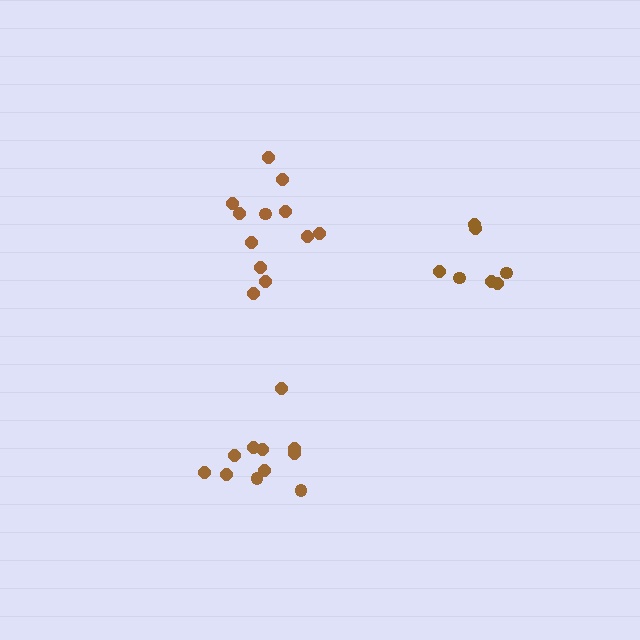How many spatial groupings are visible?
There are 3 spatial groupings.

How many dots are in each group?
Group 1: 12 dots, Group 2: 7 dots, Group 3: 11 dots (30 total).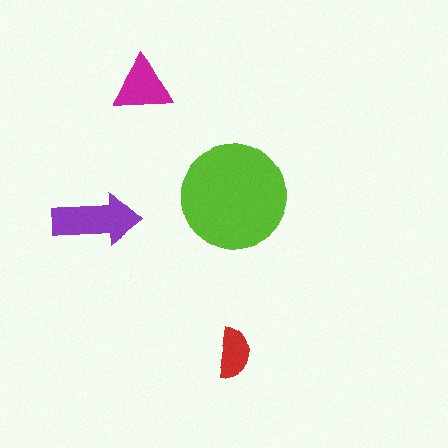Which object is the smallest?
The red semicircle.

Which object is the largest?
The lime circle.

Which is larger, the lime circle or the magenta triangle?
The lime circle.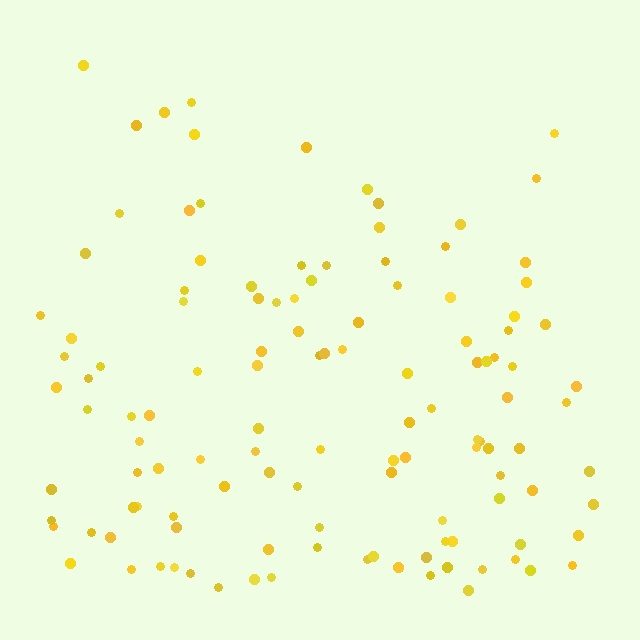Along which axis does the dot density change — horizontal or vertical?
Vertical.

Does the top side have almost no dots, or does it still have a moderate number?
Still a moderate number, just noticeably fewer than the bottom.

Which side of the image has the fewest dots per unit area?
The top.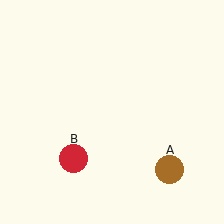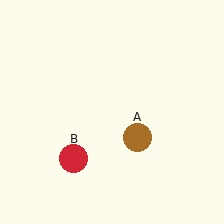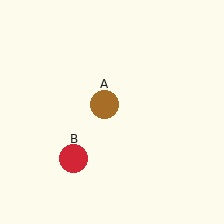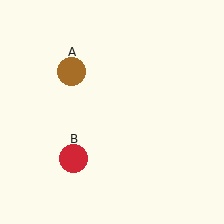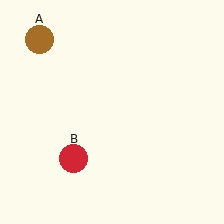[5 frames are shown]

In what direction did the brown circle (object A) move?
The brown circle (object A) moved up and to the left.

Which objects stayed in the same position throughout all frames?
Red circle (object B) remained stationary.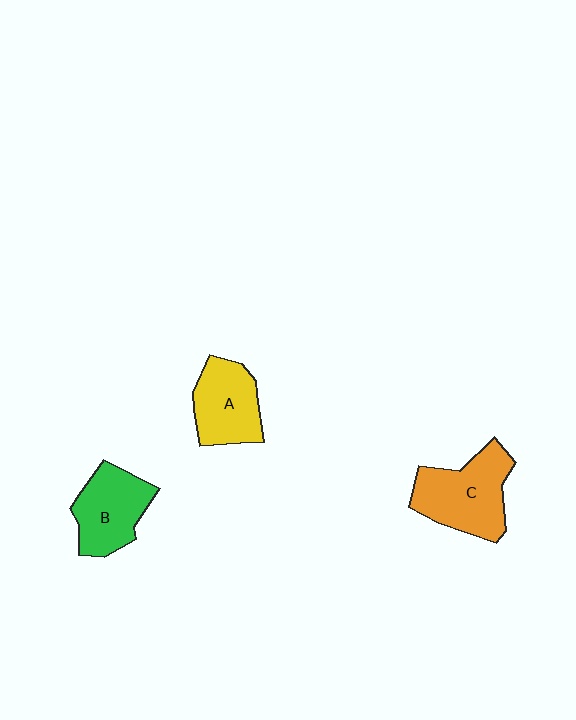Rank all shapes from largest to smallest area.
From largest to smallest: C (orange), B (green), A (yellow).